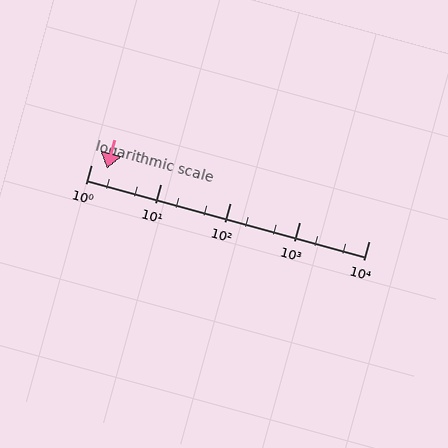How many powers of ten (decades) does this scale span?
The scale spans 4 decades, from 1 to 10000.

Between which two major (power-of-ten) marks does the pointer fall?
The pointer is between 1 and 10.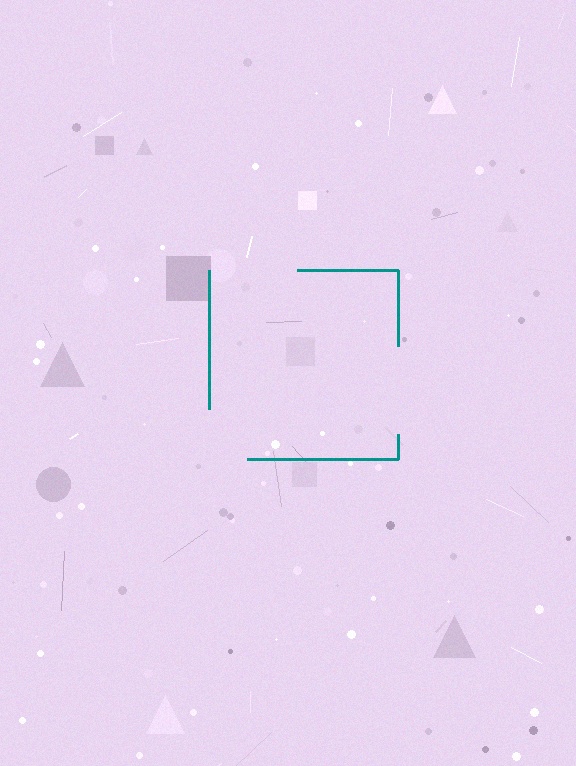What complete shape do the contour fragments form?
The contour fragments form a square.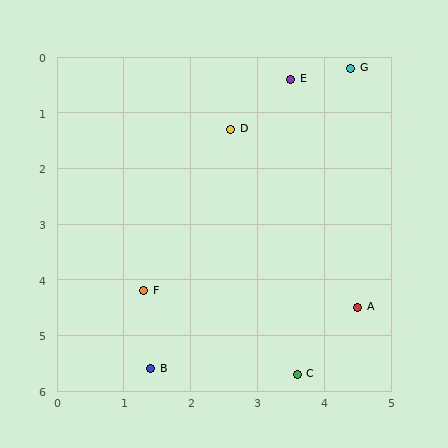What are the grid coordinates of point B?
Point B is at approximately (1.4, 5.6).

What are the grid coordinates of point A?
Point A is at approximately (4.5, 4.5).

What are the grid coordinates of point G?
Point G is at approximately (4.4, 0.2).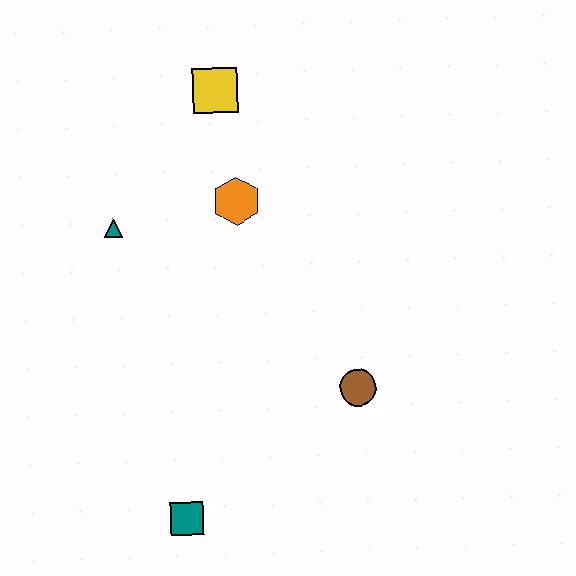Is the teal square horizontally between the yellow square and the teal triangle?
Yes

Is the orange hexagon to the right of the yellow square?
Yes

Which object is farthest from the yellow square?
The teal square is farthest from the yellow square.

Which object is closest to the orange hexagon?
The yellow square is closest to the orange hexagon.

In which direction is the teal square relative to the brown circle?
The teal square is to the left of the brown circle.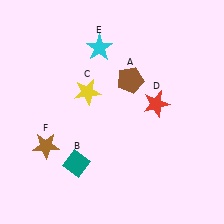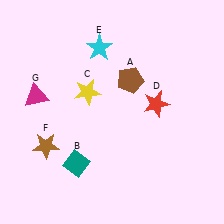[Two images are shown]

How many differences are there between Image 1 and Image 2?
There is 1 difference between the two images.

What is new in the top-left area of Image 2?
A magenta triangle (G) was added in the top-left area of Image 2.